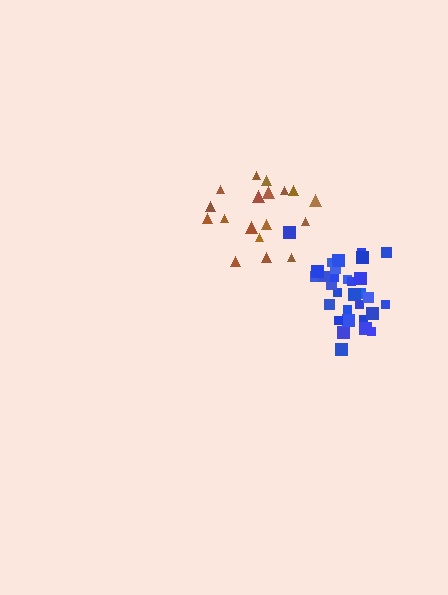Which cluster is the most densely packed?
Blue.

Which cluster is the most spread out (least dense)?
Brown.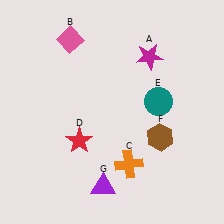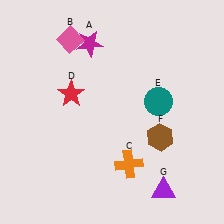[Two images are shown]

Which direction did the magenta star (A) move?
The magenta star (A) moved left.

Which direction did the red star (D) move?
The red star (D) moved up.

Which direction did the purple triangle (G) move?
The purple triangle (G) moved right.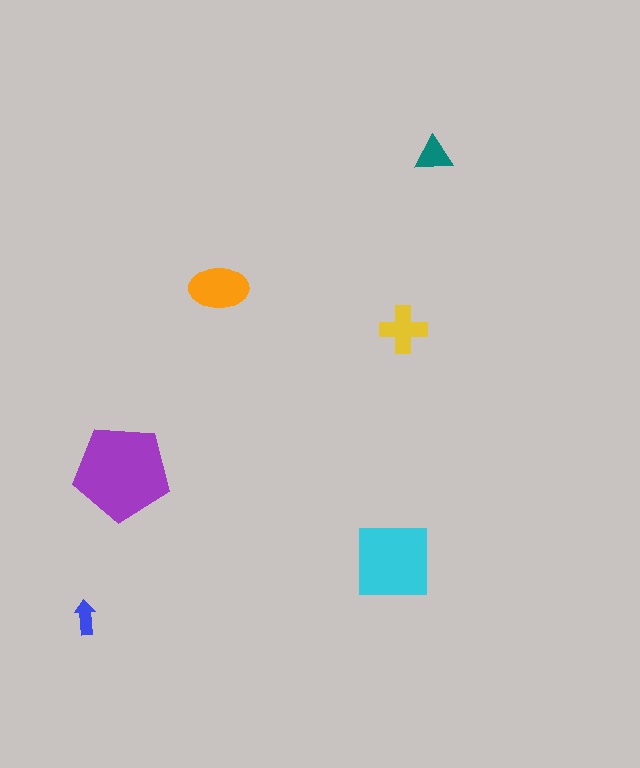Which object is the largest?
The purple pentagon.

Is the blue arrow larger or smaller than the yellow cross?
Smaller.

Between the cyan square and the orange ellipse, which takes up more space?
The cyan square.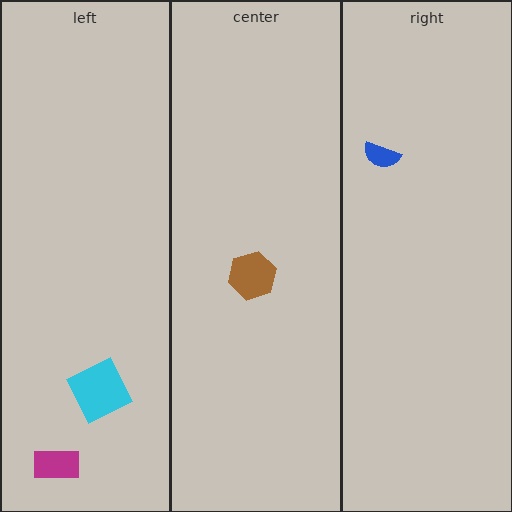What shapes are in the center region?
The brown hexagon.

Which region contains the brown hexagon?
The center region.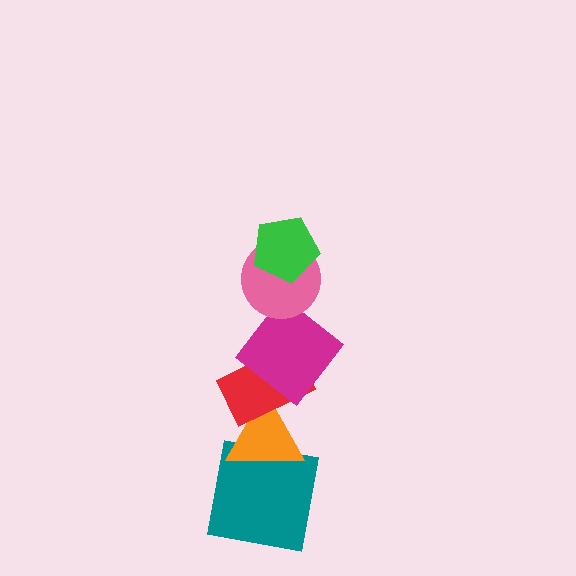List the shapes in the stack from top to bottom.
From top to bottom: the green pentagon, the pink circle, the magenta diamond, the red rectangle, the orange triangle, the teal square.